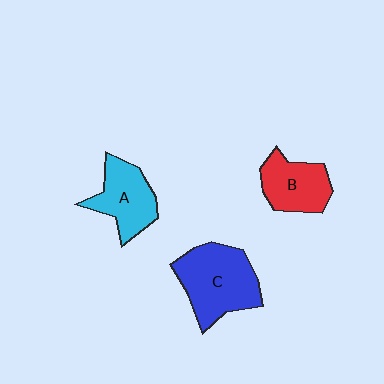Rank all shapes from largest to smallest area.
From largest to smallest: C (blue), A (cyan), B (red).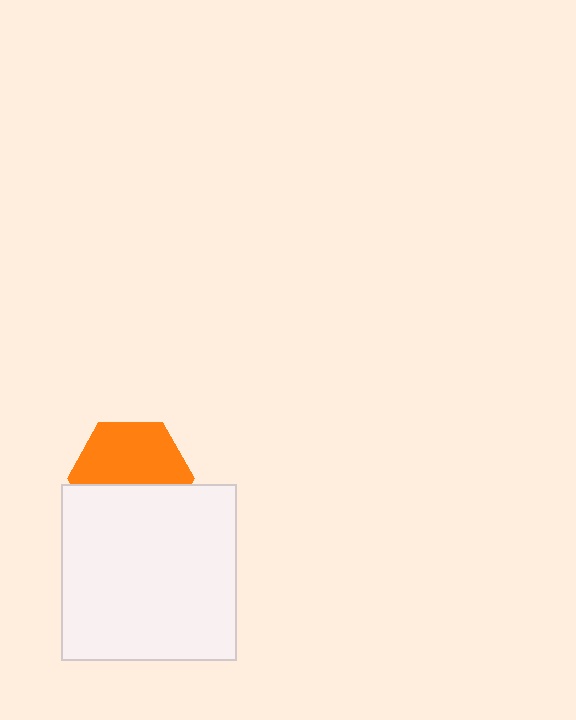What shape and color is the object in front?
The object in front is a white square.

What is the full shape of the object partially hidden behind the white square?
The partially hidden object is an orange hexagon.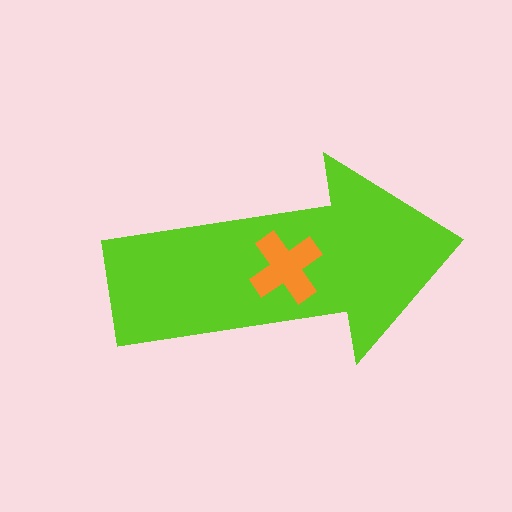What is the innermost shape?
The orange cross.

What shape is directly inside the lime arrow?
The orange cross.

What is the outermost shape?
The lime arrow.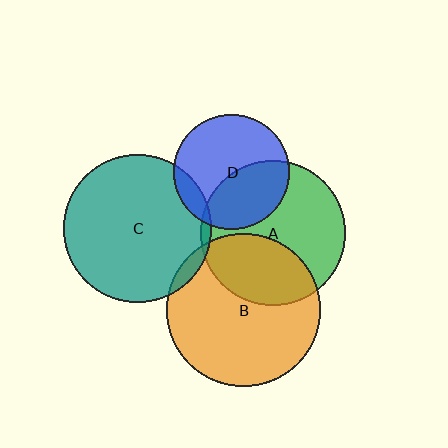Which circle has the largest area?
Circle B (orange).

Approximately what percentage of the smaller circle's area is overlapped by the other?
Approximately 5%.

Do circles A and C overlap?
Yes.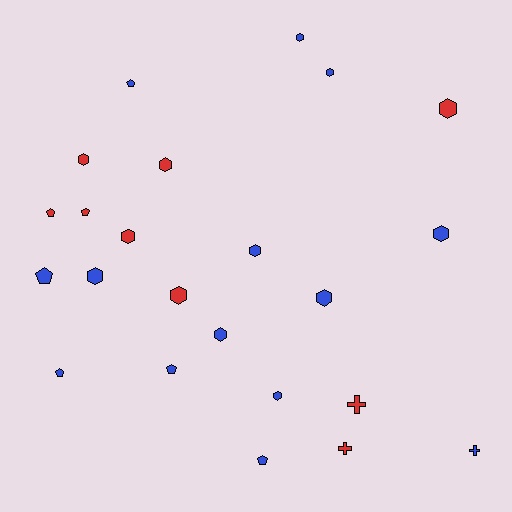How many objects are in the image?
There are 23 objects.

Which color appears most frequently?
Blue, with 14 objects.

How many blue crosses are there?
There is 1 blue cross.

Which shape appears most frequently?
Hexagon, with 13 objects.